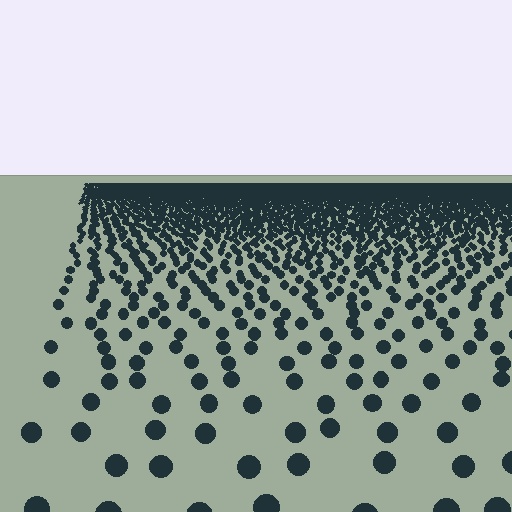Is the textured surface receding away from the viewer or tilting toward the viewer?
The surface is receding away from the viewer. Texture elements get smaller and denser toward the top.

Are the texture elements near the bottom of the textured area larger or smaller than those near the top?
Larger. Near the bottom, elements are closer to the viewer and appear at a bigger on-screen size.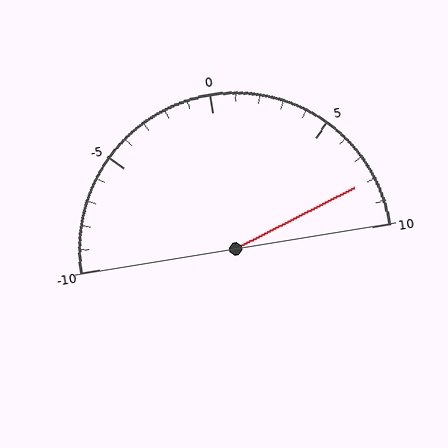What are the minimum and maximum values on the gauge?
The gauge ranges from -10 to 10.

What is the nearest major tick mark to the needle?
The nearest major tick mark is 10.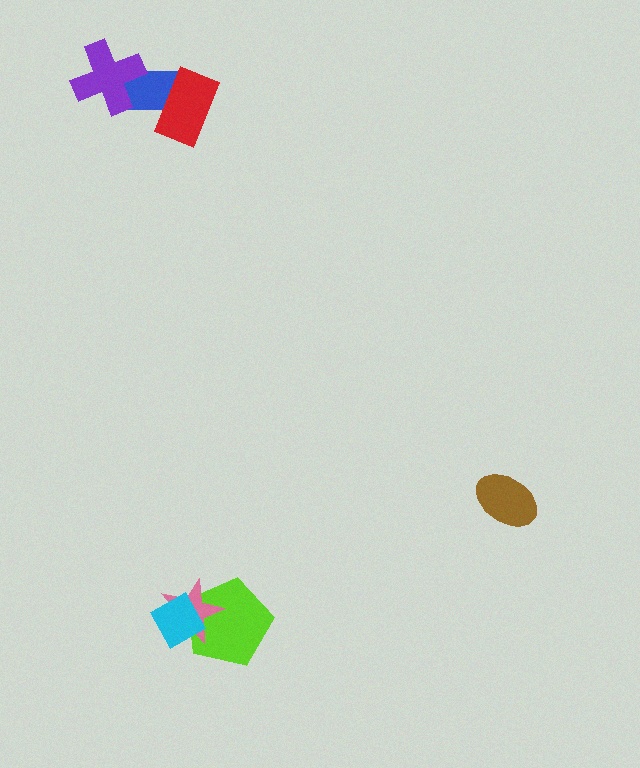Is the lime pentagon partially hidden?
Yes, it is partially covered by another shape.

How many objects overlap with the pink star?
2 objects overlap with the pink star.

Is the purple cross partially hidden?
No, no other shape covers it.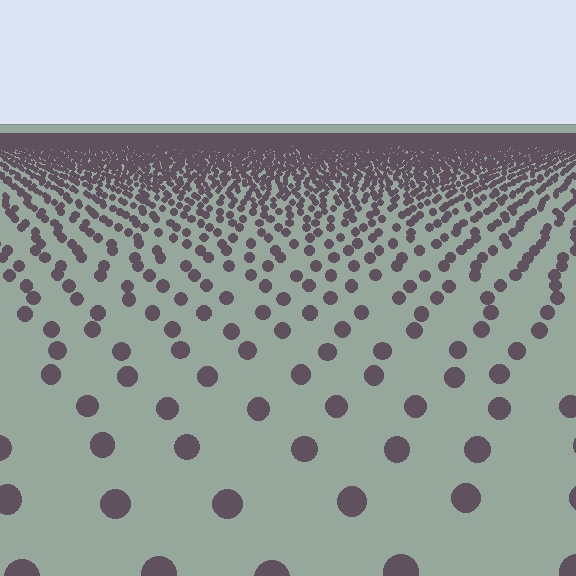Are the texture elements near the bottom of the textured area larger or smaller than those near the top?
Larger. Near the bottom, elements are closer to the viewer and appear at a bigger on-screen size.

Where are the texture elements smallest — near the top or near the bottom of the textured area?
Near the top.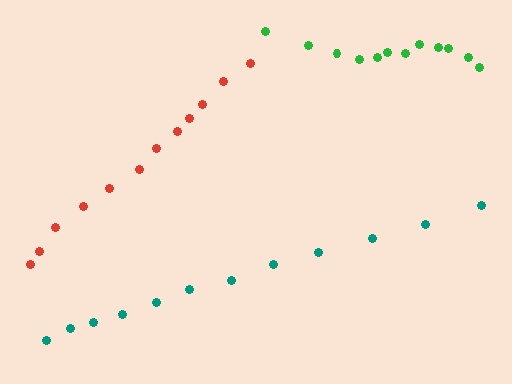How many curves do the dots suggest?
There are 3 distinct paths.